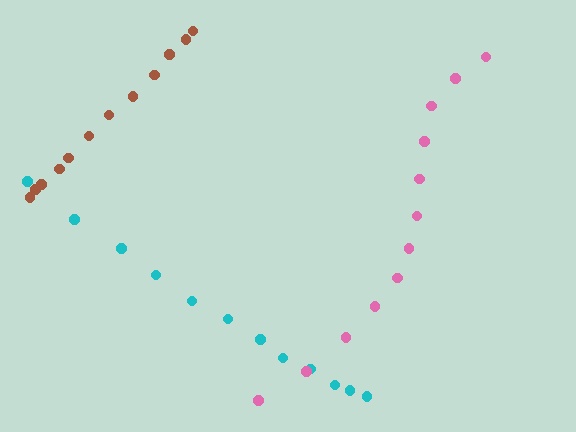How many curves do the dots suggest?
There are 3 distinct paths.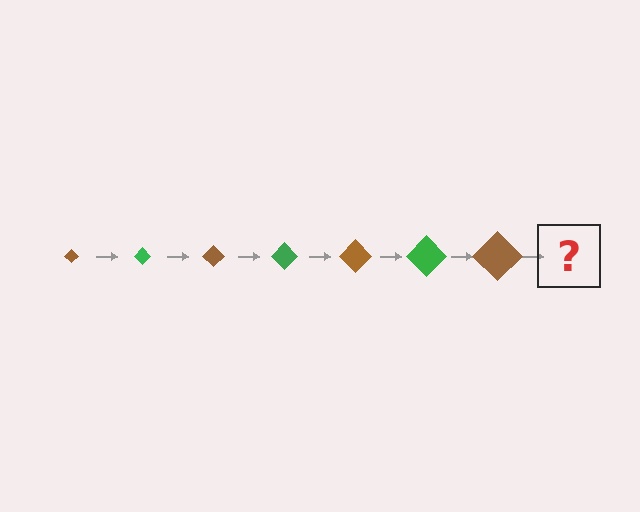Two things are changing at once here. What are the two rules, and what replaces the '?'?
The two rules are that the diamond grows larger each step and the color cycles through brown and green. The '?' should be a green diamond, larger than the previous one.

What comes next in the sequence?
The next element should be a green diamond, larger than the previous one.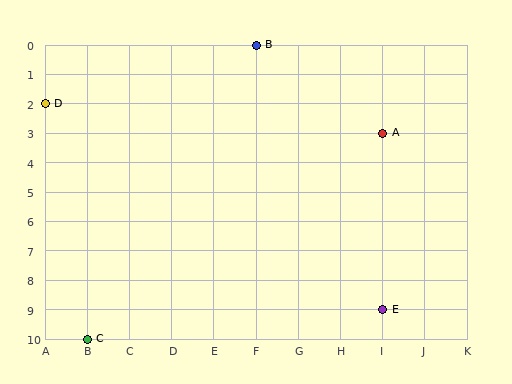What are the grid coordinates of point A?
Point A is at grid coordinates (I, 3).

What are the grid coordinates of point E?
Point E is at grid coordinates (I, 9).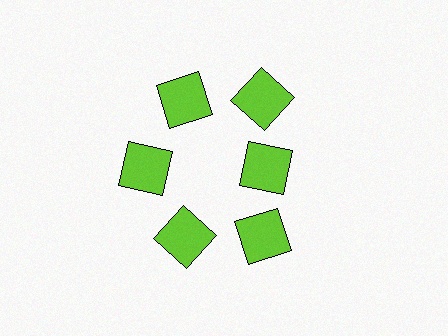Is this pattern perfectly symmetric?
No. The 6 lime squares are arranged in a ring, but one element near the 3 o'clock position is pulled inward toward the center, breaking the 6-fold rotational symmetry.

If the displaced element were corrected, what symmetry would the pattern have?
It would have 6-fold rotational symmetry — the pattern would map onto itself every 60 degrees.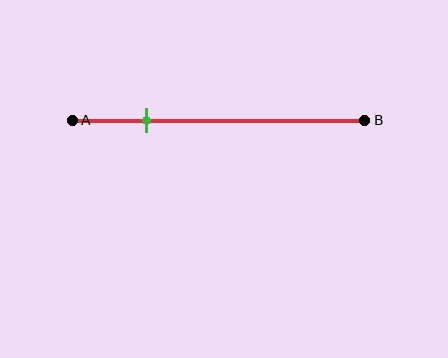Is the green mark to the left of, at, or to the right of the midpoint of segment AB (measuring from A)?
The green mark is to the left of the midpoint of segment AB.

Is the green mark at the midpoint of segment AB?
No, the mark is at about 25% from A, not at the 50% midpoint.